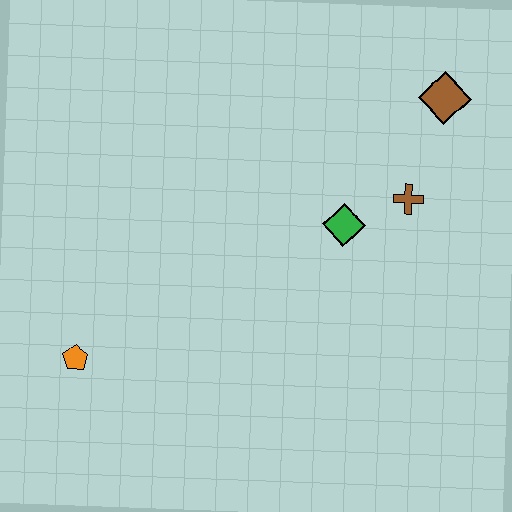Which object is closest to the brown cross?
The green diamond is closest to the brown cross.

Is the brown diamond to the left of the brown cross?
No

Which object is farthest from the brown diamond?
The orange pentagon is farthest from the brown diamond.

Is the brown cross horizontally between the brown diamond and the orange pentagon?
Yes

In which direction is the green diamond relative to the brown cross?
The green diamond is to the left of the brown cross.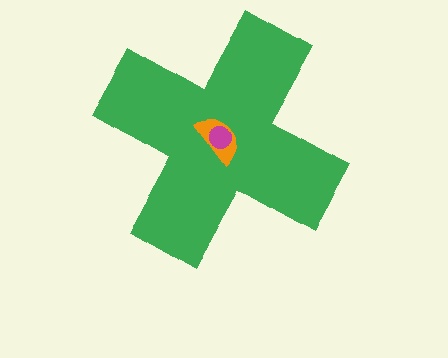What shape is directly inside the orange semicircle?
The magenta circle.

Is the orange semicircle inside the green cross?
Yes.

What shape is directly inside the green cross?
The orange semicircle.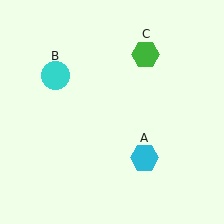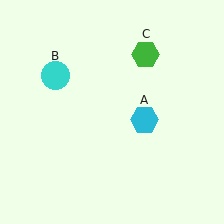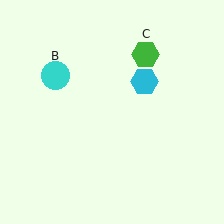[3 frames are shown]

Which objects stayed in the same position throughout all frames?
Cyan circle (object B) and green hexagon (object C) remained stationary.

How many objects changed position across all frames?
1 object changed position: cyan hexagon (object A).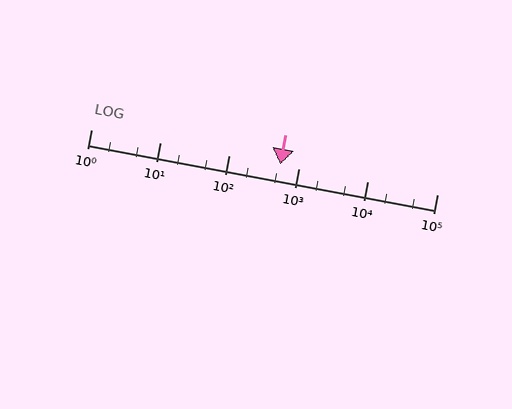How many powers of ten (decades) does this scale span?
The scale spans 5 decades, from 1 to 100000.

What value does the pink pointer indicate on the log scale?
The pointer indicates approximately 550.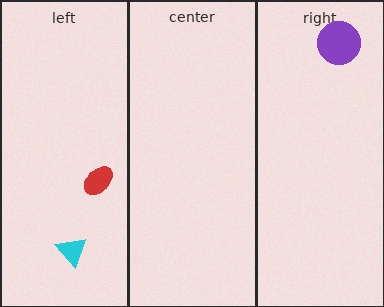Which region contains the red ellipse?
The left region.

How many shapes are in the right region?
1.